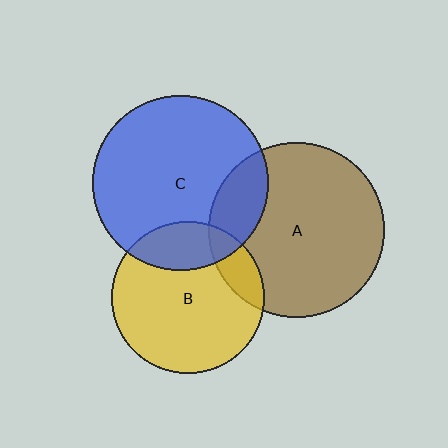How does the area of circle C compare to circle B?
Approximately 1.3 times.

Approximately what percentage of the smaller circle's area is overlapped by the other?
Approximately 15%.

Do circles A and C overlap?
Yes.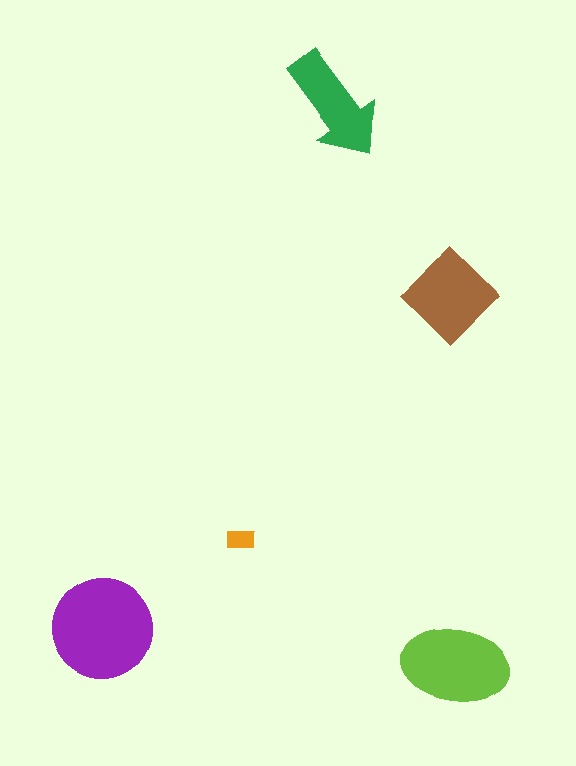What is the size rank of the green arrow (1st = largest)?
4th.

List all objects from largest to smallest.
The purple circle, the lime ellipse, the brown diamond, the green arrow, the orange rectangle.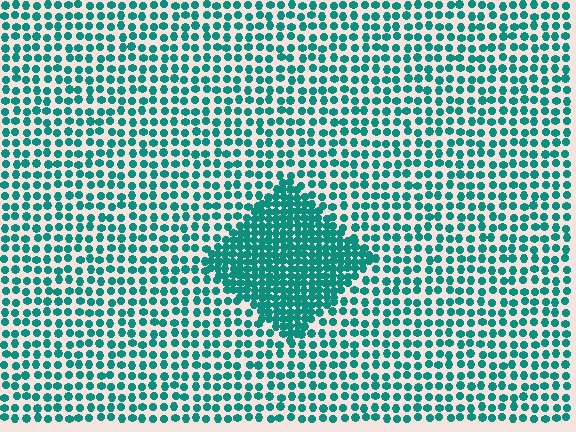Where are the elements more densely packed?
The elements are more densely packed inside the diamond boundary.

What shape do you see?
I see a diamond.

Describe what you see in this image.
The image contains small teal elements arranged at two different densities. A diamond-shaped region is visible where the elements are more densely packed than the surrounding area.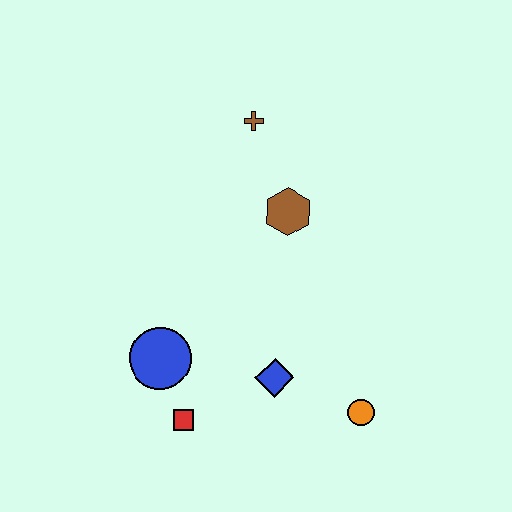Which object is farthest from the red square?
The brown cross is farthest from the red square.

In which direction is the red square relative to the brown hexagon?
The red square is below the brown hexagon.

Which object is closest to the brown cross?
The brown hexagon is closest to the brown cross.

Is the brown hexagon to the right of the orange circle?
No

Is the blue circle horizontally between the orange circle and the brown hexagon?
No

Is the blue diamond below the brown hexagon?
Yes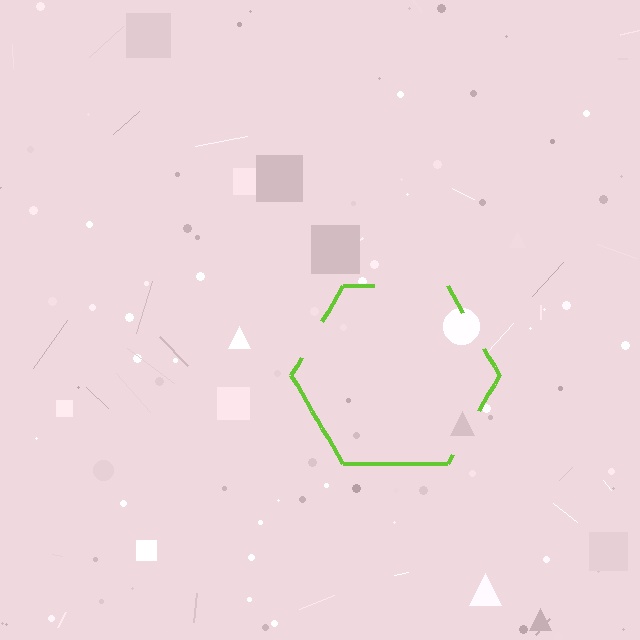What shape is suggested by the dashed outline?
The dashed outline suggests a hexagon.